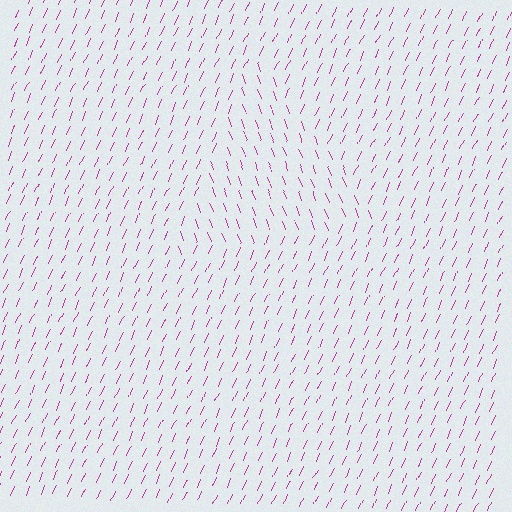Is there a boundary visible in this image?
Yes, there is a texture boundary formed by a change in line orientation.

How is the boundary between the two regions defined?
The boundary is defined purely by a change in line orientation (approximately 45 degrees difference). All lines are the same color and thickness.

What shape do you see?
I see a triangle.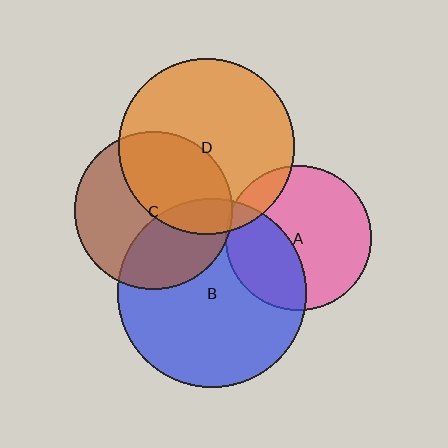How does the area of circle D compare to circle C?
Approximately 1.3 times.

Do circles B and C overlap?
Yes.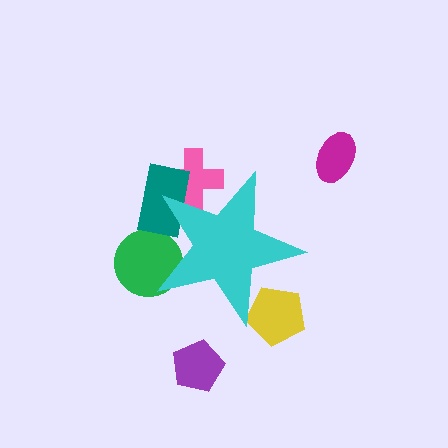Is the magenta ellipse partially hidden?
No, the magenta ellipse is fully visible.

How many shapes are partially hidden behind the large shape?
4 shapes are partially hidden.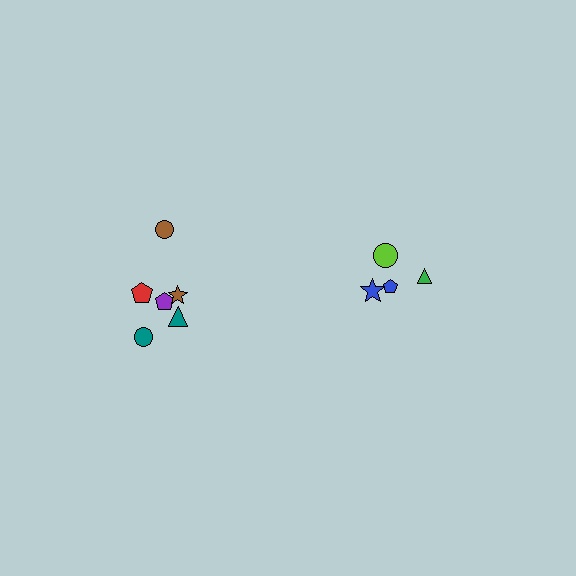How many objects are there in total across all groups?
There are 10 objects.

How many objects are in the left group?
There are 6 objects.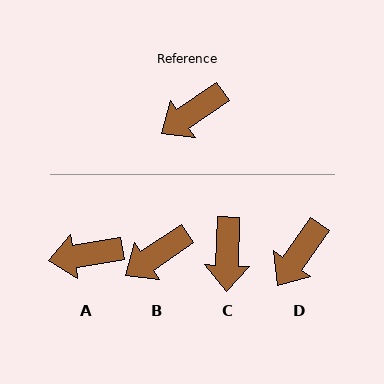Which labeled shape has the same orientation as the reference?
B.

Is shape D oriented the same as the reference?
No, it is off by about 21 degrees.